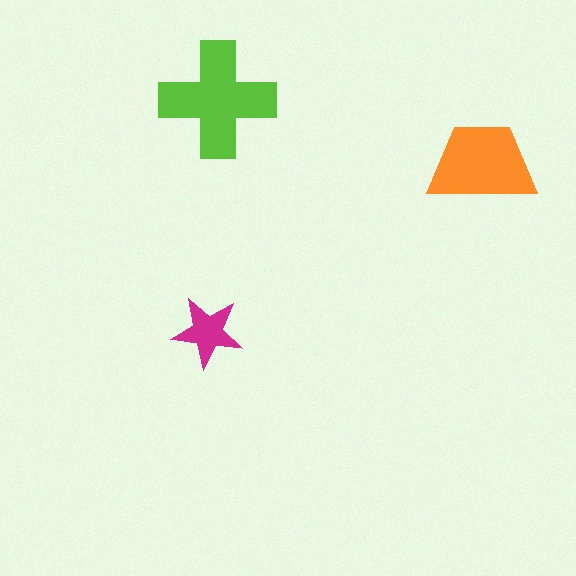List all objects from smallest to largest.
The magenta star, the orange trapezoid, the lime cross.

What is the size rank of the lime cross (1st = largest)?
1st.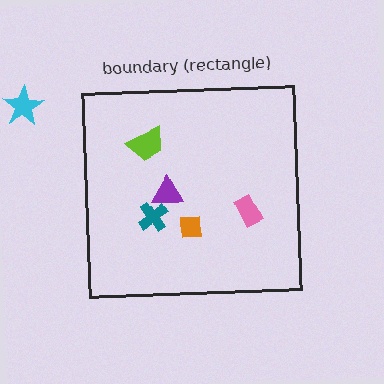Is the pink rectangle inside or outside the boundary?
Inside.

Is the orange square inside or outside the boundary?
Inside.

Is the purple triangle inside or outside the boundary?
Inside.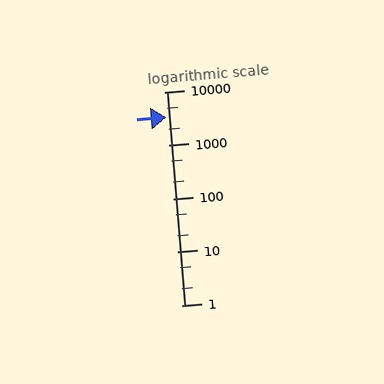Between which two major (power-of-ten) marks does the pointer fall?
The pointer is between 1000 and 10000.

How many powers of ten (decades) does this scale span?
The scale spans 4 decades, from 1 to 10000.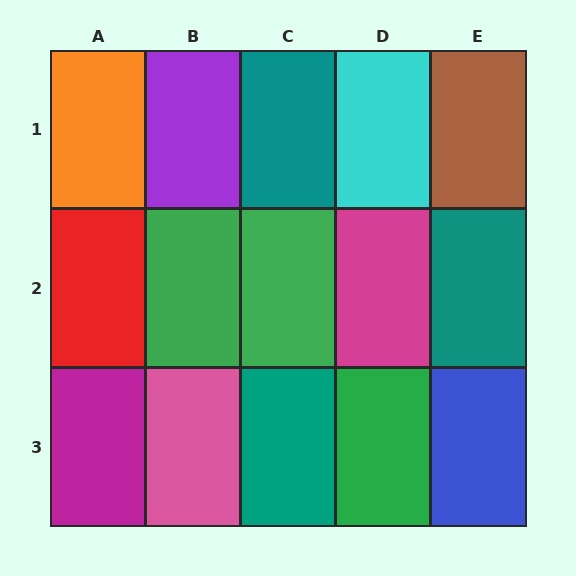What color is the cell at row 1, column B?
Purple.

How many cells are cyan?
1 cell is cyan.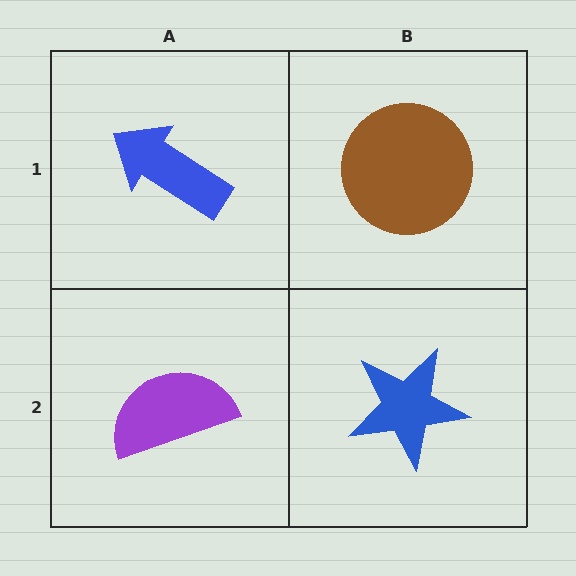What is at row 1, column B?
A brown circle.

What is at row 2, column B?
A blue star.